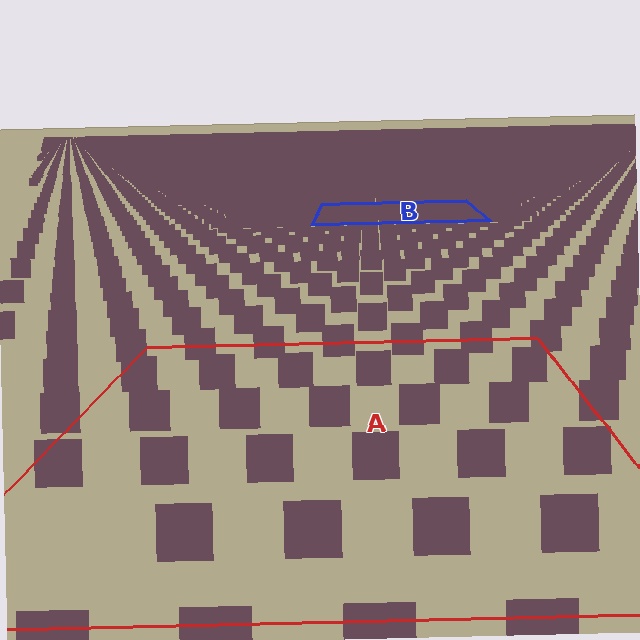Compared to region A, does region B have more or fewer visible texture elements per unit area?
Region B has more texture elements per unit area — they are packed more densely because it is farther away.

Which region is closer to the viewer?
Region A is closer. The texture elements there are larger and more spread out.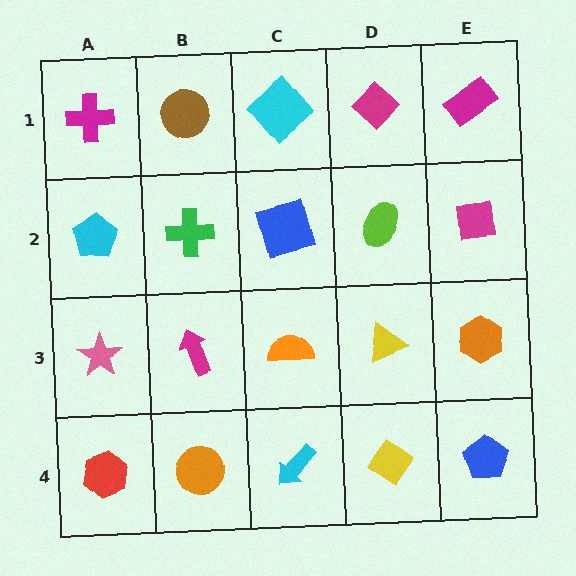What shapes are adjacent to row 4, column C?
An orange semicircle (row 3, column C), an orange circle (row 4, column B), a yellow diamond (row 4, column D).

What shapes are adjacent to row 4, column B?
A magenta arrow (row 3, column B), a red hexagon (row 4, column A), a cyan arrow (row 4, column C).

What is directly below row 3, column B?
An orange circle.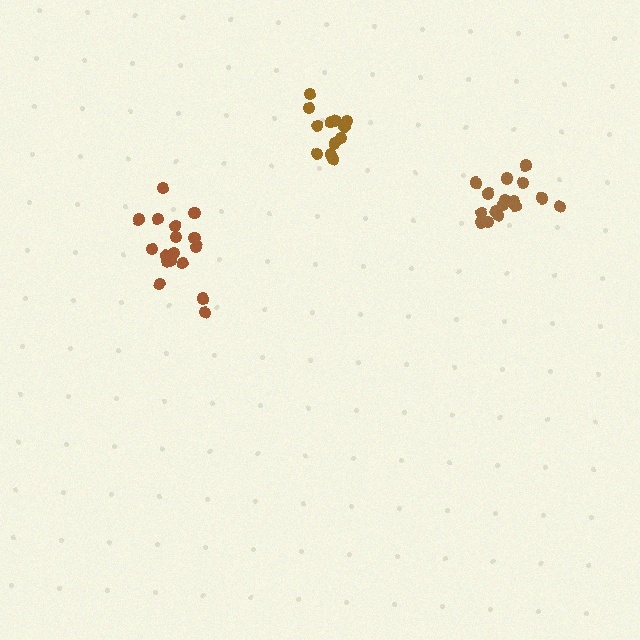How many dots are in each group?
Group 1: 16 dots, Group 2: 12 dots, Group 3: 17 dots (45 total).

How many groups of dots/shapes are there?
There are 3 groups.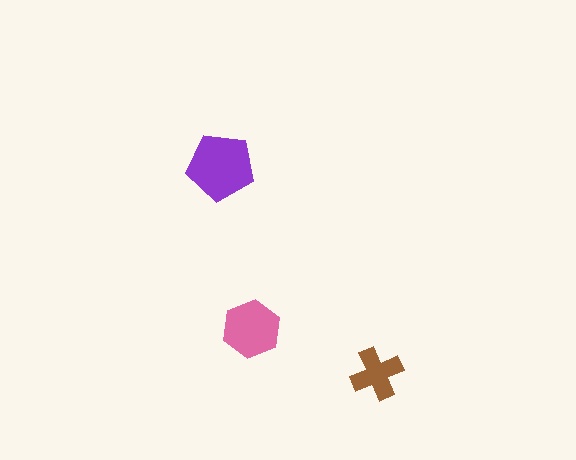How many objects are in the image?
There are 3 objects in the image.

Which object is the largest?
The purple pentagon.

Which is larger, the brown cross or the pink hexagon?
The pink hexagon.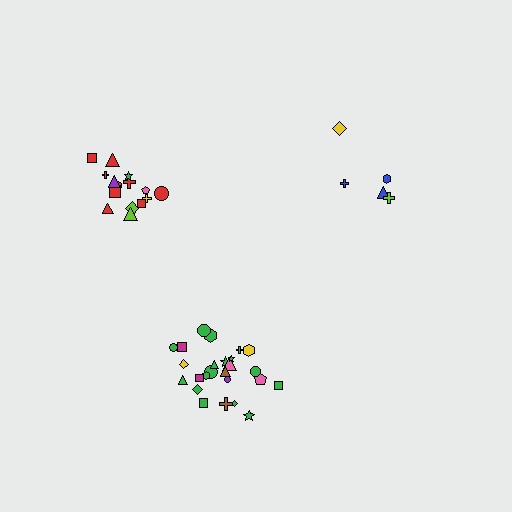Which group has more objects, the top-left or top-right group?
The top-left group.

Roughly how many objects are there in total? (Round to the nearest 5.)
Roughly 45 objects in total.